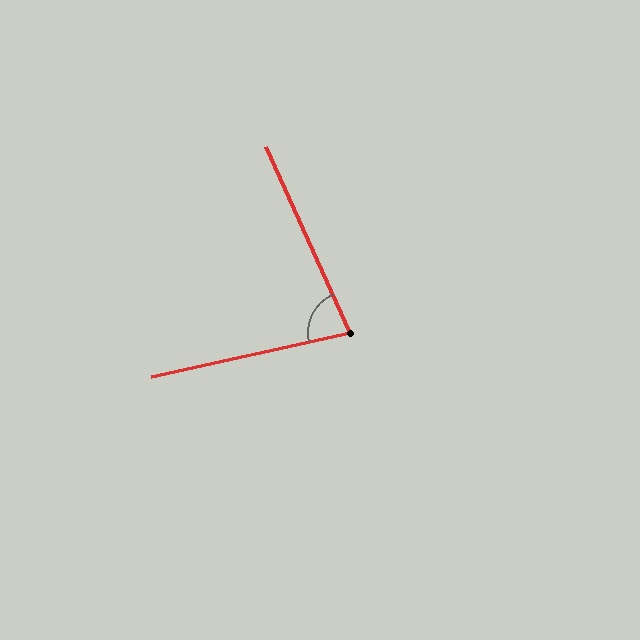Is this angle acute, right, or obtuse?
It is acute.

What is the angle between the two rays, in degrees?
Approximately 78 degrees.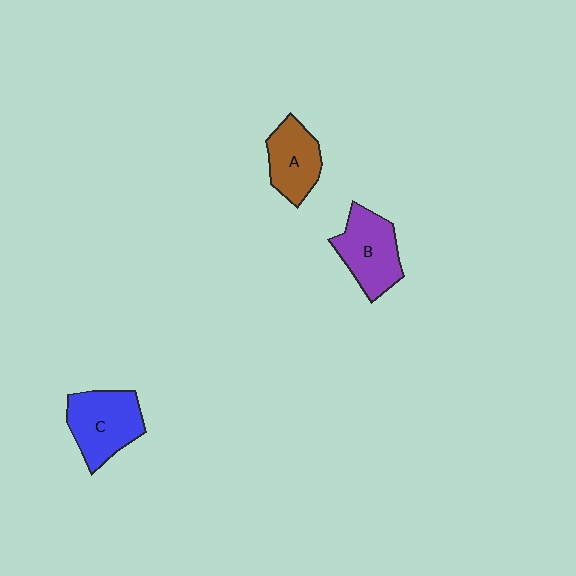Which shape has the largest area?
Shape C (blue).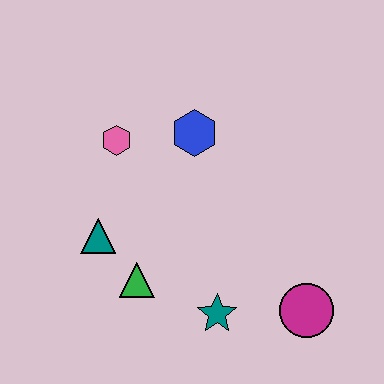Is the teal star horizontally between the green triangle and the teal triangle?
No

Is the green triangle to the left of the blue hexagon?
Yes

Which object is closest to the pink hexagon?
The blue hexagon is closest to the pink hexagon.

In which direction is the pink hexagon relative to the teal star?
The pink hexagon is above the teal star.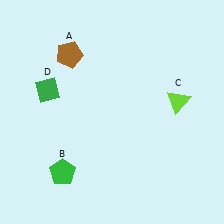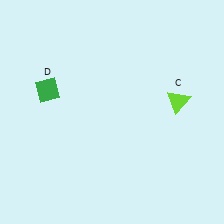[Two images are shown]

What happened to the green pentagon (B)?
The green pentagon (B) was removed in Image 2. It was in the bottom-left area of Image 1.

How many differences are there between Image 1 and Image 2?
There are 2 differences between the two images.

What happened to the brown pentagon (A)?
The brown pentagon (A) was removed in Image 2. It was in the top-left area of Image 1.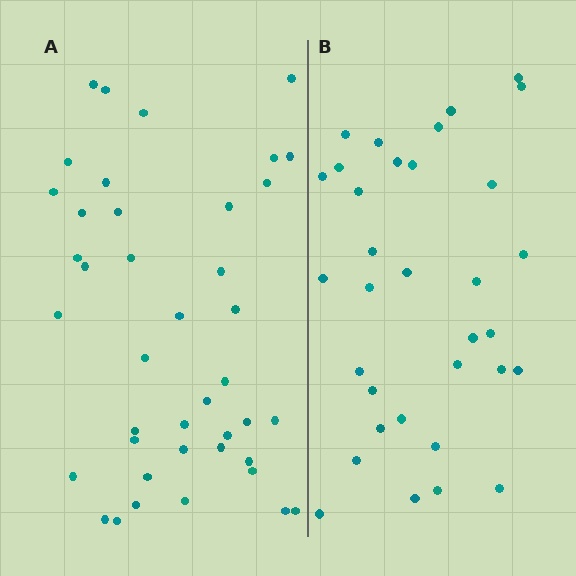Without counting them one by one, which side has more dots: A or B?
Region A (the left region) has more dots.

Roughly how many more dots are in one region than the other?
Region A has roughly 8 or so more dots than region B.